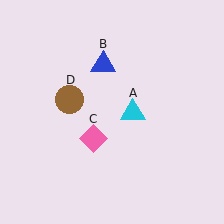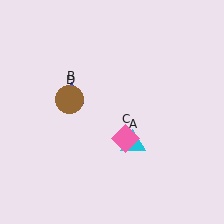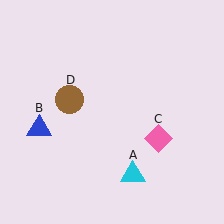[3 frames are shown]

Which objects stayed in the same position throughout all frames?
Brown circle (object D) remained stationary.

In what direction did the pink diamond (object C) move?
The pink diamond (object C) moved right.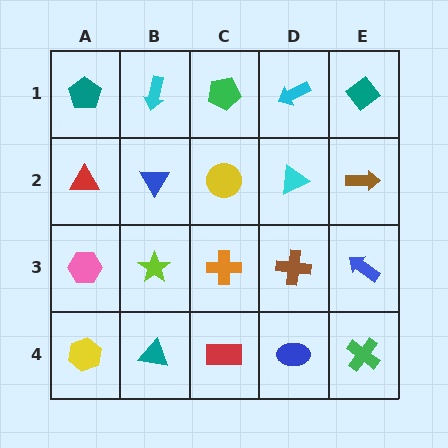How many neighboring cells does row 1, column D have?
3.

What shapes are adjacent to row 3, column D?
A cyan triangle (row 2, column D), a blue ellipse (row 4, column D), an orange cross (row 3, column C), a blue arrow (row 3, column E).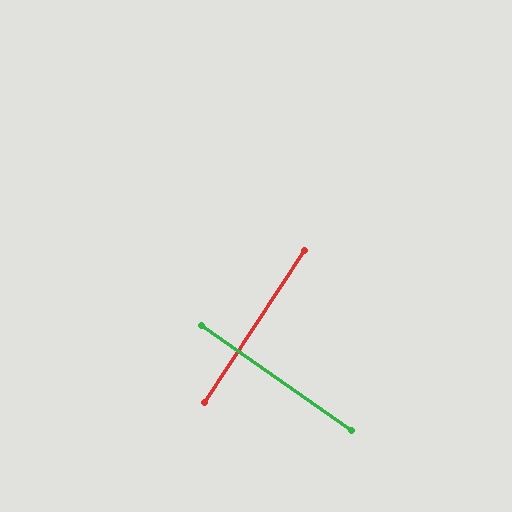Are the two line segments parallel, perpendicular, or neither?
Perpendicular — they meet at approximately 88°.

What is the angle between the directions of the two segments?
Approximately 88 degrees.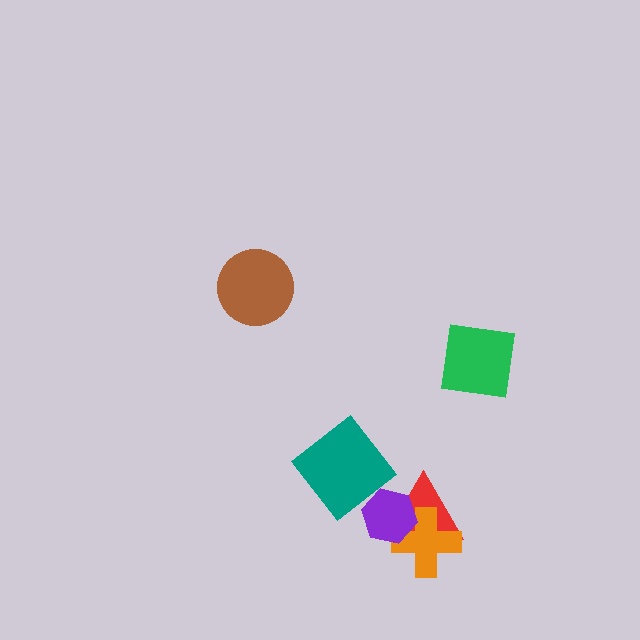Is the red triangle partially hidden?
Yes, it is partially covered by another shape.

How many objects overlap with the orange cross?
2 objects overlap with the orange cross.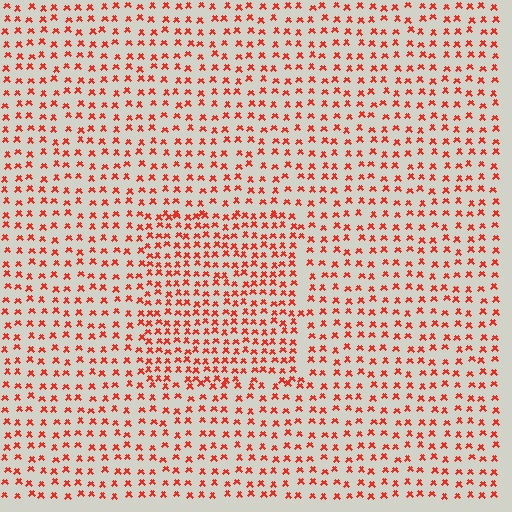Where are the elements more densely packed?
The elements are more densely packed inside the rectangle boundary.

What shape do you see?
I see a rectangle.